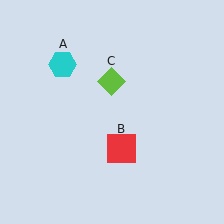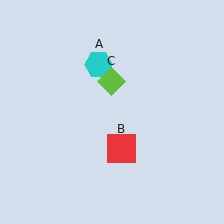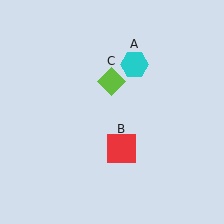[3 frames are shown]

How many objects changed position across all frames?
1 object changed position: cyan hexagon (object A).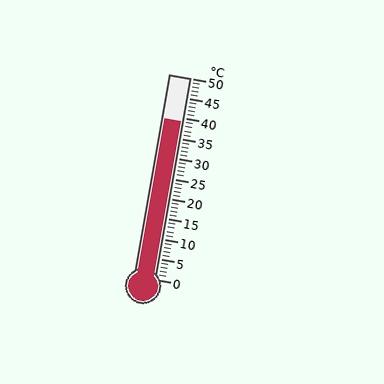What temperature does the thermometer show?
The thermometer shows approximately 39°C.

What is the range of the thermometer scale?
The thermometer scale ranges from 0°C to 50°C.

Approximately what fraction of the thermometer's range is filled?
The thermometer is filled to approximately 80% of its range.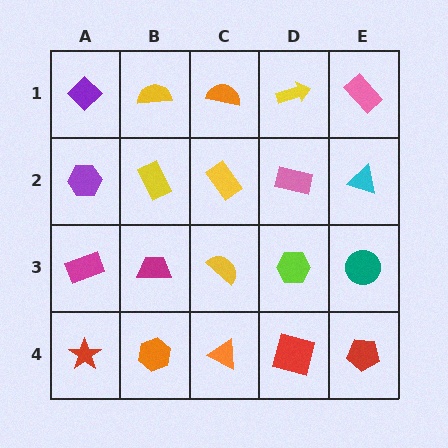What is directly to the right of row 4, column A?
An orange hexagon.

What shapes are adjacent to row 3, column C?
A yellow rectangle (row 2, column C), an orange triangle (row 4, column C), a magenta trapezoid (row 3, column B), a lime hexagon (row 3, column D).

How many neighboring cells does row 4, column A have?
2.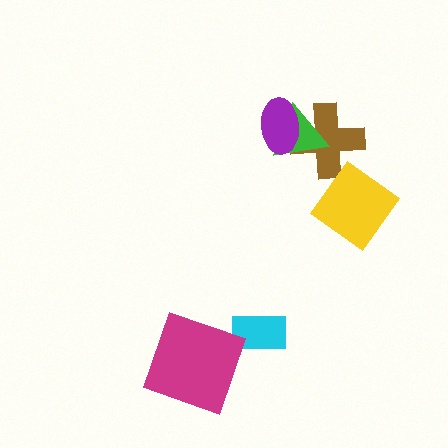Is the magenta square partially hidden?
No, no other shape covers it.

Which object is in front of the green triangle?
The purple ellipse is in front of the green triangle.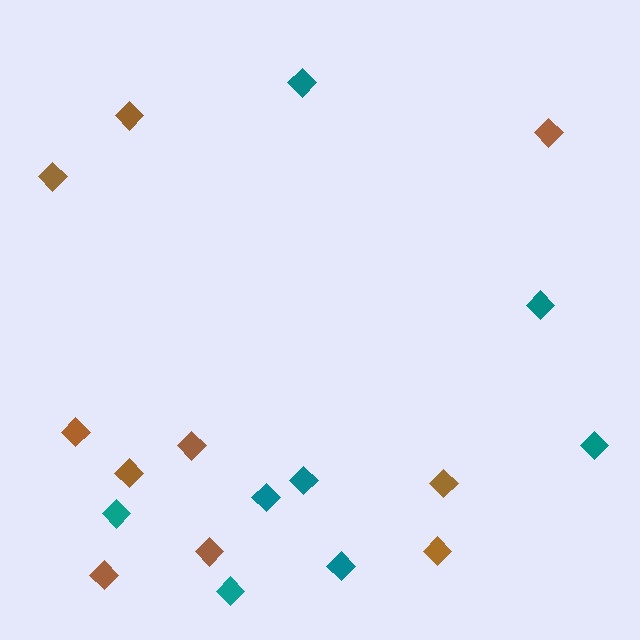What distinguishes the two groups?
There are 2 groups: one group of brown diamonds (10) and one group of teal diamonds (8).